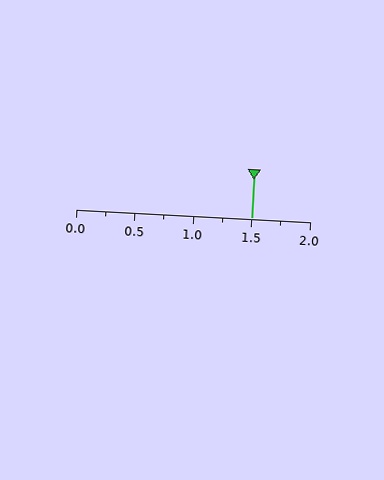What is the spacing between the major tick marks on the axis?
The major ticks are spaced 0.5 apart.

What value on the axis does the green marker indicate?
The marker indicates approximately 1.5.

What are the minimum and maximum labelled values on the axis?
The axis runs from 0.0 to 2.0.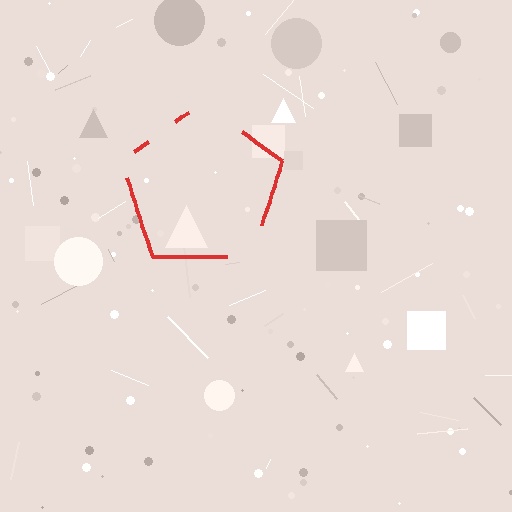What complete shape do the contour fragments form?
The contour fragments form a pentagon.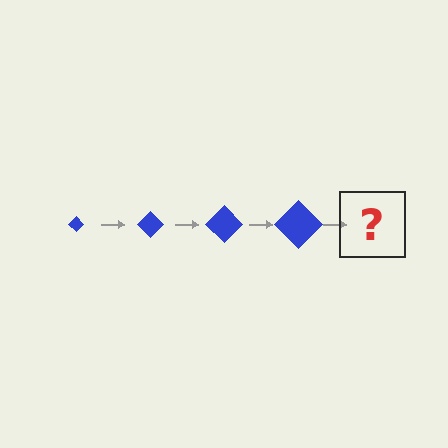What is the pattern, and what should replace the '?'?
The pattern is that the diamond gets progressively larger each step. The '?' should be a blue diamond, larger than the previous one.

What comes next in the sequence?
The next element should be a blue diamond, larger than the previous one.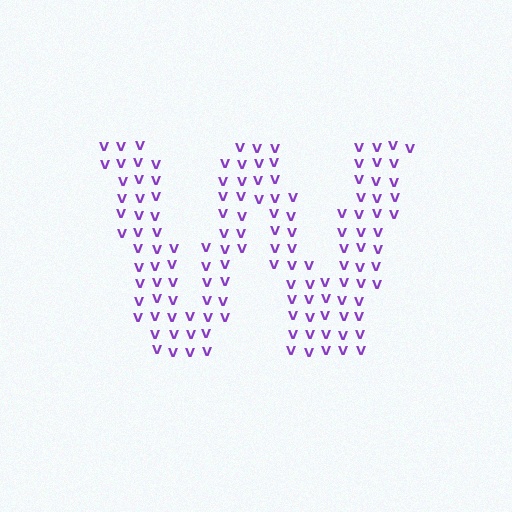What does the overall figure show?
The overall figure shows the letter W.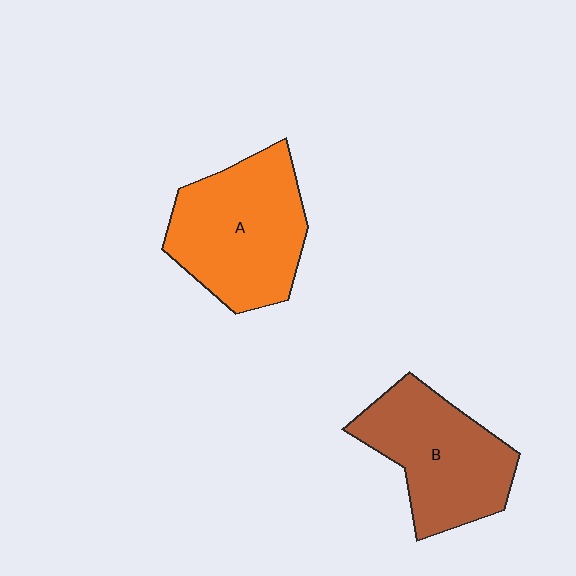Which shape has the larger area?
Shape A (orange).